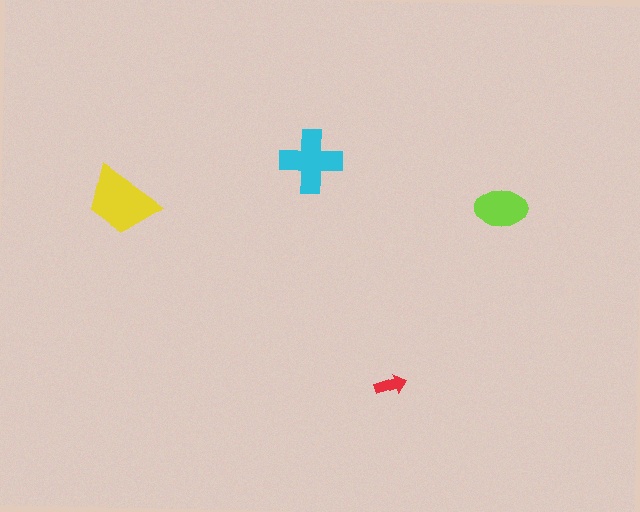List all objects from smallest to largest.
The red arrow, the lime ellipse, the cyan cross, the yellow trapezoid.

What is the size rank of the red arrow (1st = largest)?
4th.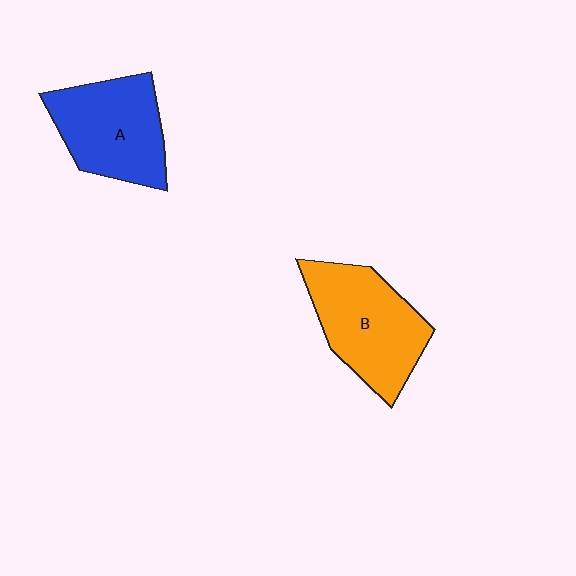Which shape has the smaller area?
Shape A (blue).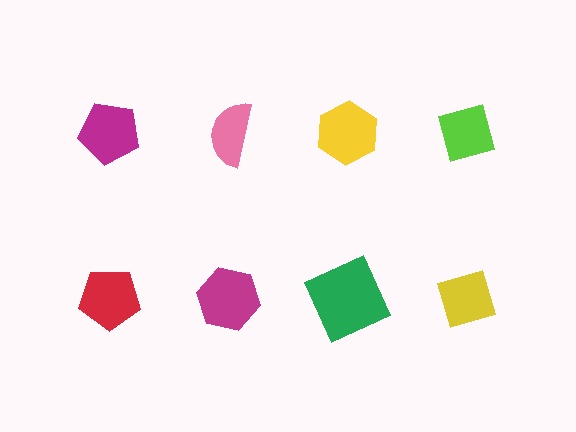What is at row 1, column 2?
A pink semicircle.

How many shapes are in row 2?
4 shapes.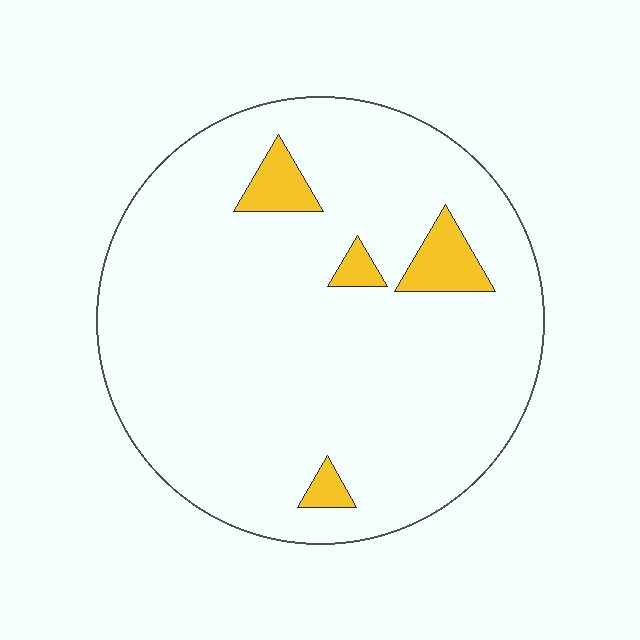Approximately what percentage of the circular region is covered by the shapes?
Approximately 5%.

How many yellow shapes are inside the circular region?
4.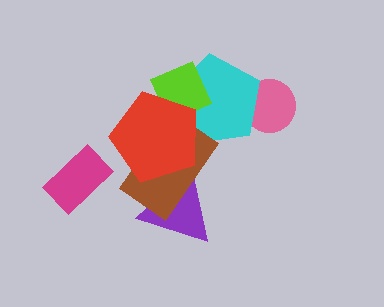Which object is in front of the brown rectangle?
The red pentagon is in front of the brown rectangle.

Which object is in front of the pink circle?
The cyan pentagon is in front of the pink circle.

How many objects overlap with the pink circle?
1 object overlaps with the pink circle.